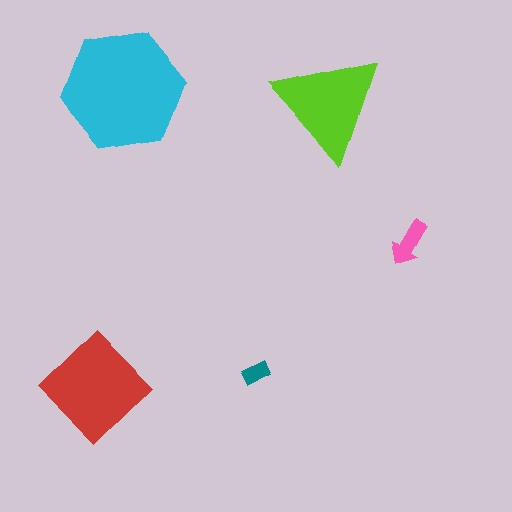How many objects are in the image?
There are 5 objects in the image.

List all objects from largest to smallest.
The cyan hexagon, the red diamond, the lime triangle, the pink arrow, the teal rectangle.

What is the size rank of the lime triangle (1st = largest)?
3rd.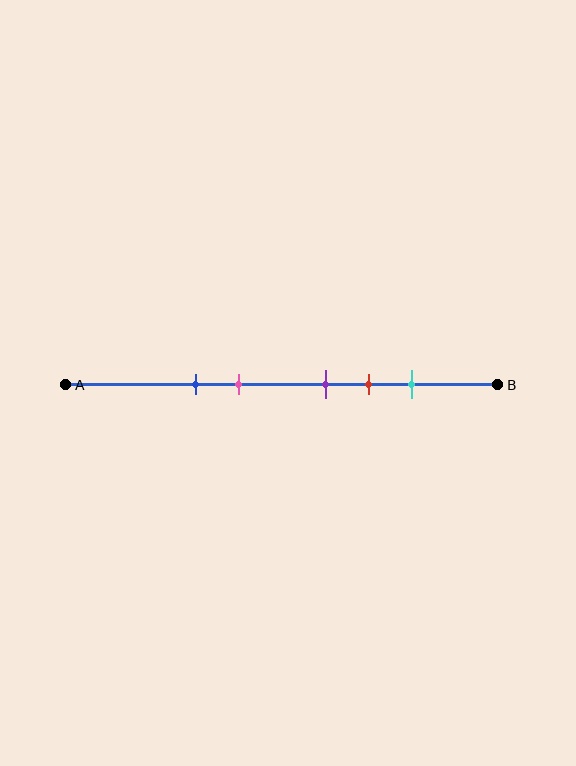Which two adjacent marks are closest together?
The purple and red marks are the closest adjacent pair.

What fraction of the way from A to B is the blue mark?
The blue mark is approximately 30% (0.3) of the way from A to B.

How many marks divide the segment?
There are 5 marks dividing the segment.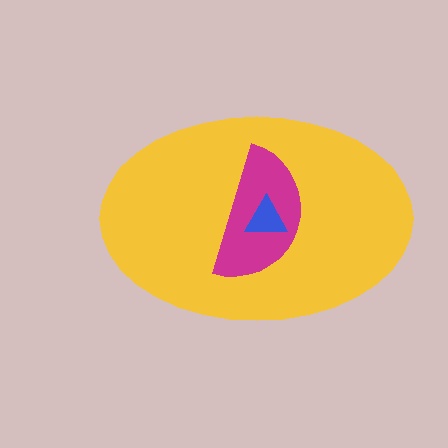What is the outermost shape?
The yellow ellipse.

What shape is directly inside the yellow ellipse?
The magenta semicircle.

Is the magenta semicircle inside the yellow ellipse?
Yes.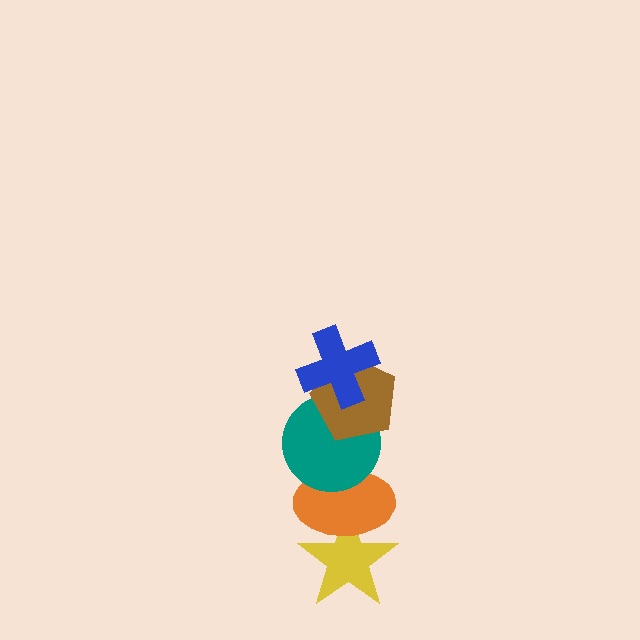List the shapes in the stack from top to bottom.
From top to bottom: the blue cross, the brown pentagon, the teal circle, the orange ellipse, the yellow star.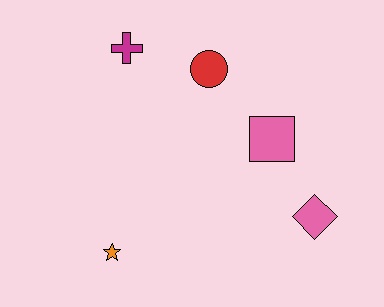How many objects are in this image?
There are 5 objects.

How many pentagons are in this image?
There are no pentagons.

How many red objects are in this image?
There is 1 red object.